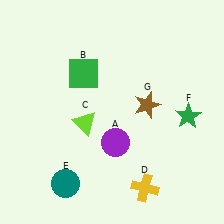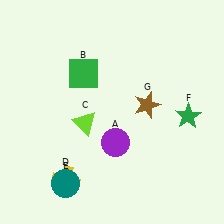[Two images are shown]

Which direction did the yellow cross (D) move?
The yellow cross (D) moved left.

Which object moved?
The yellow cross (D) moved left.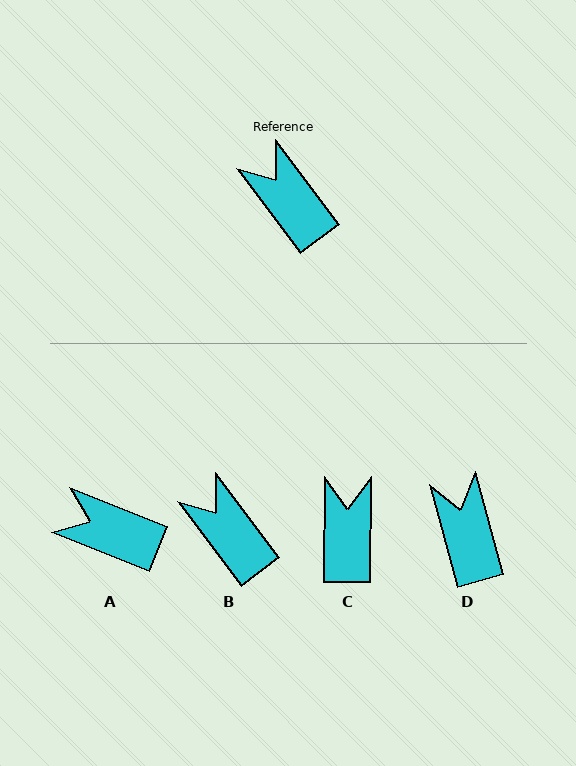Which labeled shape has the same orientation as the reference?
B.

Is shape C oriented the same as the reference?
No, it is off by about 38 degrees.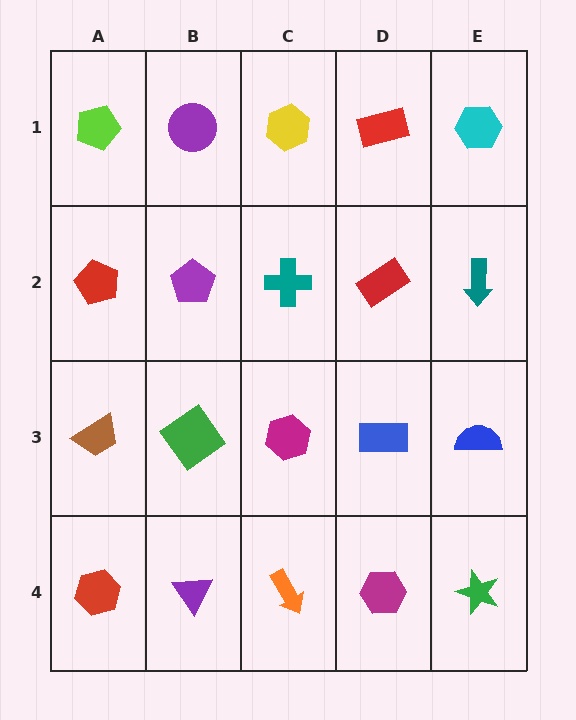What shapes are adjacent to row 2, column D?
A red rectangle (row 1, column D), a blue rectangle (row 3, column D), a teal cross (row 2, column C), a teal arrow (row 2, column E).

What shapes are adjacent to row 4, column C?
A magenta hexagon (row 3, column C), a purple triangle (row 4, column B), a magenta hexagon (row 4, column D).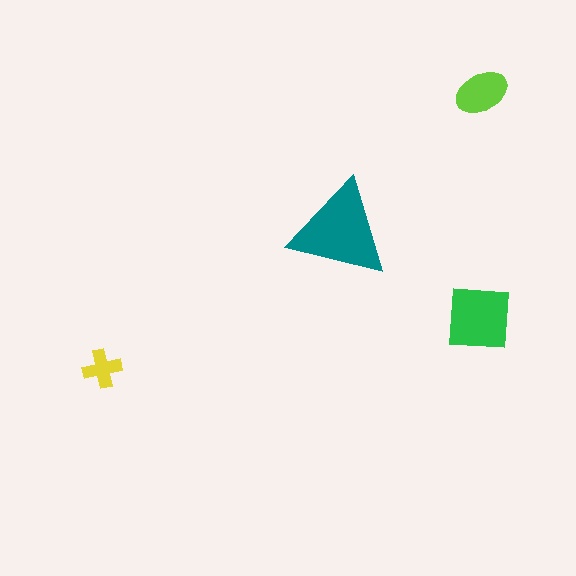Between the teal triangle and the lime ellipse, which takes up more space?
The teal triangle.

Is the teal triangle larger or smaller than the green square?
Larger.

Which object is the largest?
The teal triangle.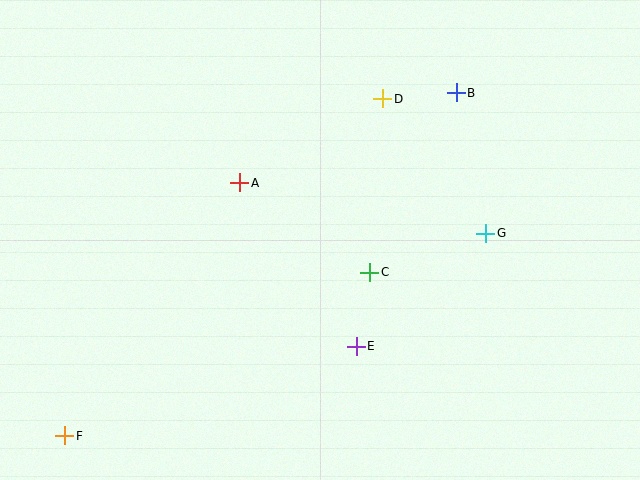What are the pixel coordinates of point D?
Point D is at (383, 99).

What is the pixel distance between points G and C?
The distance between G and C is 122 pixels.